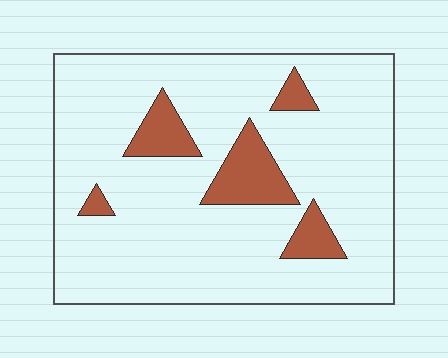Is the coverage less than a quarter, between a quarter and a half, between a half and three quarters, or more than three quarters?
Less than a quarter.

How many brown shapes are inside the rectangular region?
5.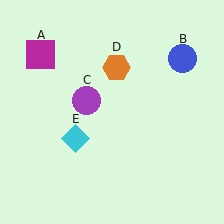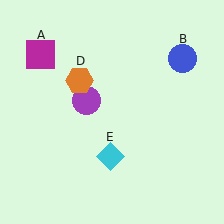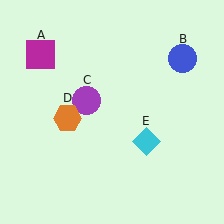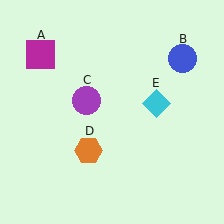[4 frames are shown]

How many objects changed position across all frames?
2 objects changed position: orange hexagon (object D), cyan diamond (object E).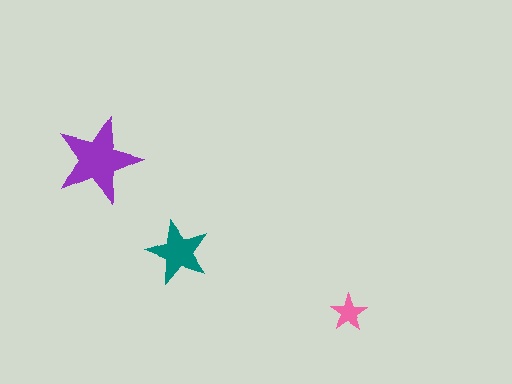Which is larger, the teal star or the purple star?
The purple one.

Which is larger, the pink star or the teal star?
The teal one.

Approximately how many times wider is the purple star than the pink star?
About 2.5 times wider.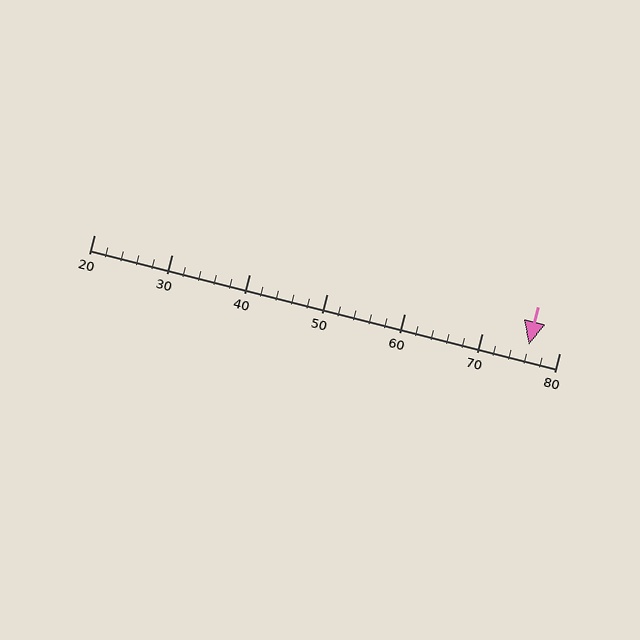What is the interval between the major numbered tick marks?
The major tick marks are spaced 10 units apart.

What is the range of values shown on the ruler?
The ruler shows values from 20 to 80.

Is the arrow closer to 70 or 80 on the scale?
The arrow is closer to 80.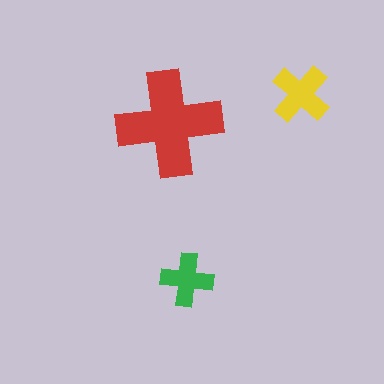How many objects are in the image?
There are 3 objects in the image.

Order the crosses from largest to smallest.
the red one, the yellow one, the green one.